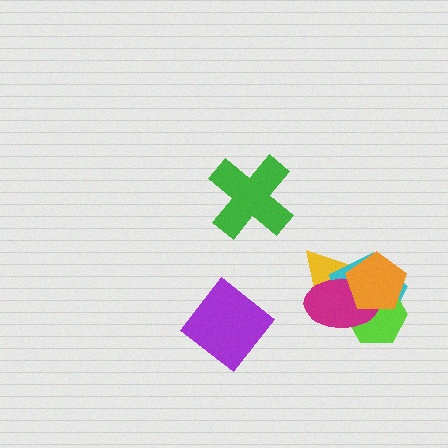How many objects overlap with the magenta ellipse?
4 objects overlap with the magenta ellipse.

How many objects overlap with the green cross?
0 objects overlap with the green cross.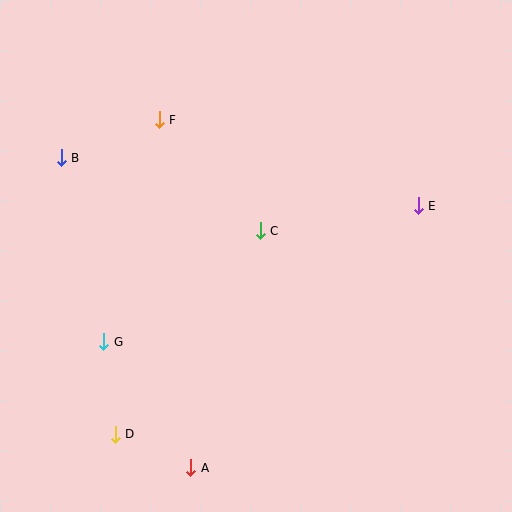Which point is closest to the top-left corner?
Point B is closest to the top-left corner.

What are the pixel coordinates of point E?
Point E is at (418, 206).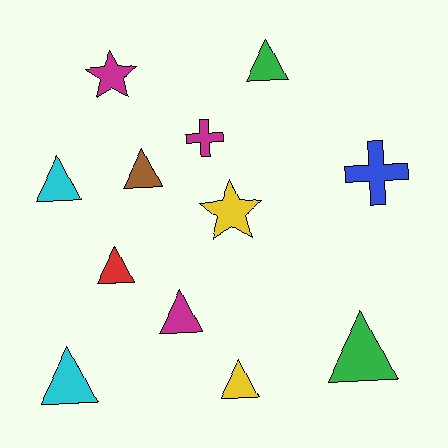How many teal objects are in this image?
There are no teal objects.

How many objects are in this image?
There are 12 objects.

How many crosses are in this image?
There are 2 crosses.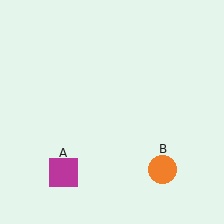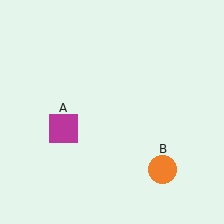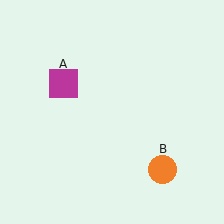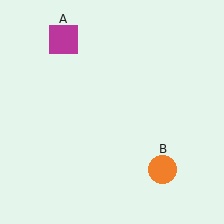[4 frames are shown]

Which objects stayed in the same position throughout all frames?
Orange circle (object B) remained stationary.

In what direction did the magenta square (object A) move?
The magenta square (object A) moved up.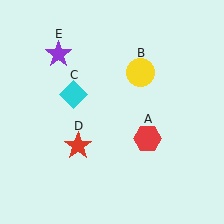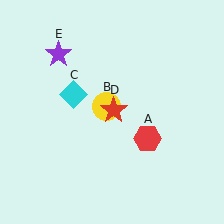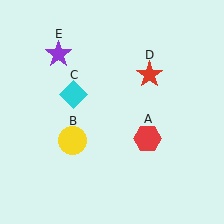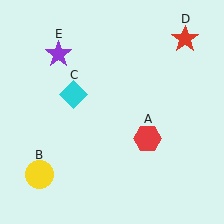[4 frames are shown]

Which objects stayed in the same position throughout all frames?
Red hexagon (object A) and cyan diamond (object C) and purple star (object E) remained stationary.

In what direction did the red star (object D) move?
The red star (object D) moved up and to the right.